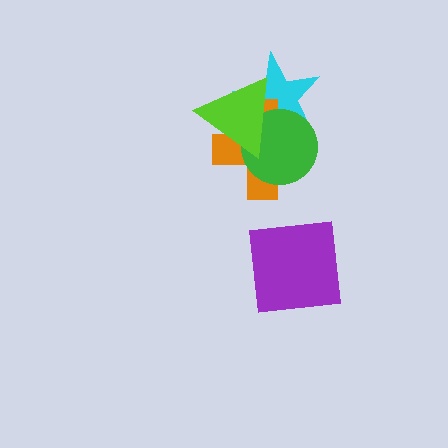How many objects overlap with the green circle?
3 objects overlap with the green circle.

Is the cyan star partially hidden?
Yes, it is partially covered by another shape.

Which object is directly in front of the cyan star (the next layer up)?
The orange cross is directly in front of the cyan star.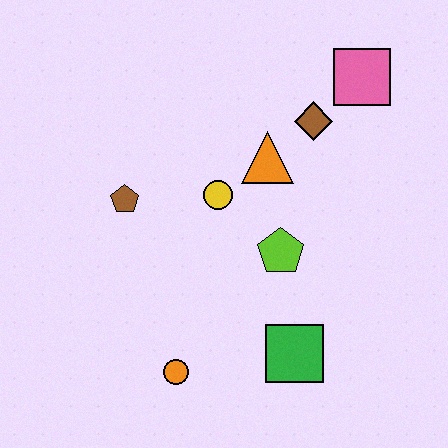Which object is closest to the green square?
The lime pentagon is closest to the green square.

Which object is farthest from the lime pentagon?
The pink square is farthest from the lime pentagon.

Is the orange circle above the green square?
No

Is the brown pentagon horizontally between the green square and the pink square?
No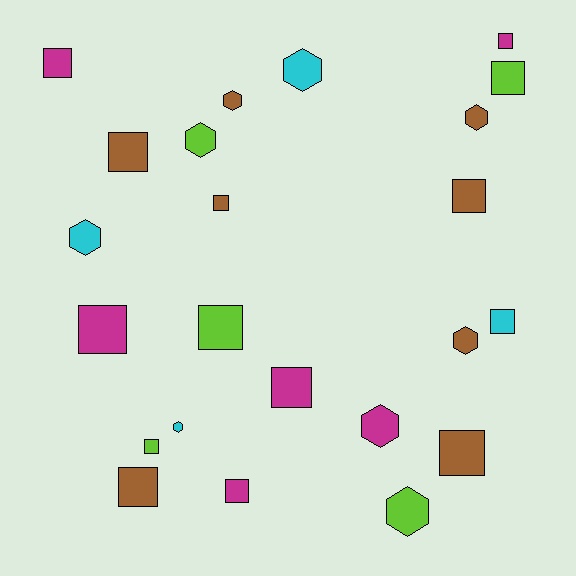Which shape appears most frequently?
Square, with 14 objects.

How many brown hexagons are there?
There are 3 brown hexagons.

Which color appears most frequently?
Brown, with 8 objects.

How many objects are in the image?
There are 23 objects.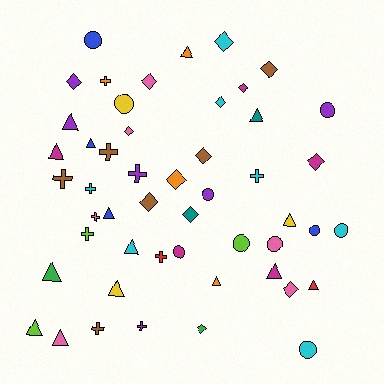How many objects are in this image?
There are 50 objects.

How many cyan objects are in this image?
There are 7 cyan objects.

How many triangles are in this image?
There are 15 triangles.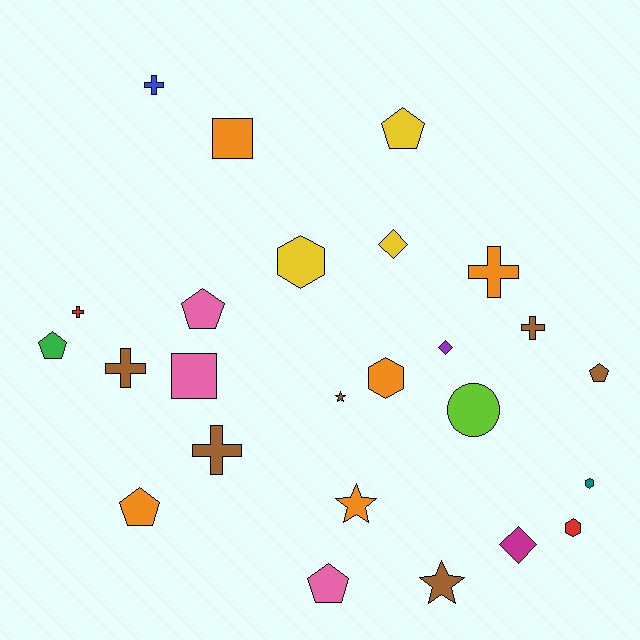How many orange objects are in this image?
There are 5 orange objects.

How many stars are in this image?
There are 3 stars.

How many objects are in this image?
There are 25 objects.